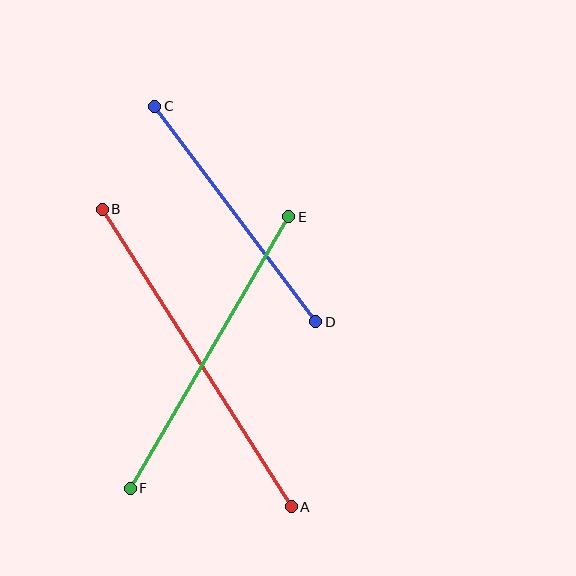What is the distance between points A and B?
The distance is approximately 352 pixels.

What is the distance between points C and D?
The distance is approximately 269 pixels.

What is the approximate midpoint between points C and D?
The midpoint is at approximately (235, 214) pixels.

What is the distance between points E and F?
The distance is approximately 315 pixels.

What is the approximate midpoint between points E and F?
The midpoint is at approximately (209, 353) pixels.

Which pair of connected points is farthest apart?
Points A and B are farthest apart.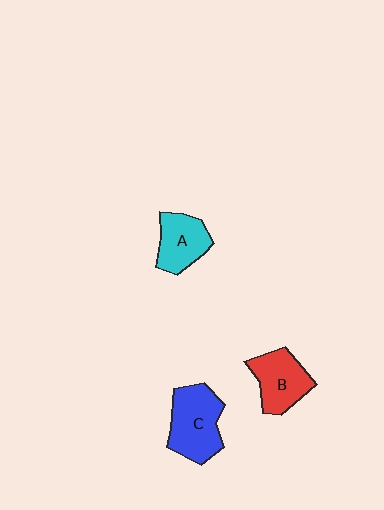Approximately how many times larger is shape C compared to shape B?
Approximately 1.2 times.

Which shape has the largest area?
Shape C (blue).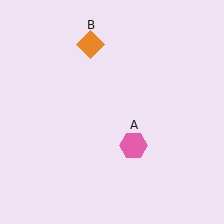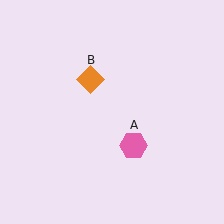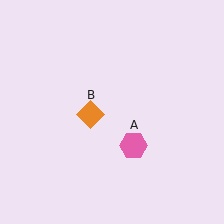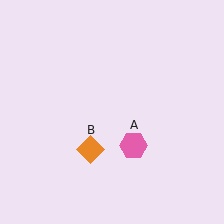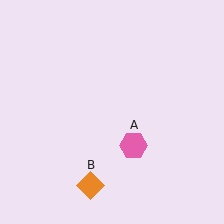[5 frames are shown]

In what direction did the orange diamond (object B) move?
The orange diamond (object B) moved down.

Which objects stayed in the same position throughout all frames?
Pink hexagon (object A) remained stationary.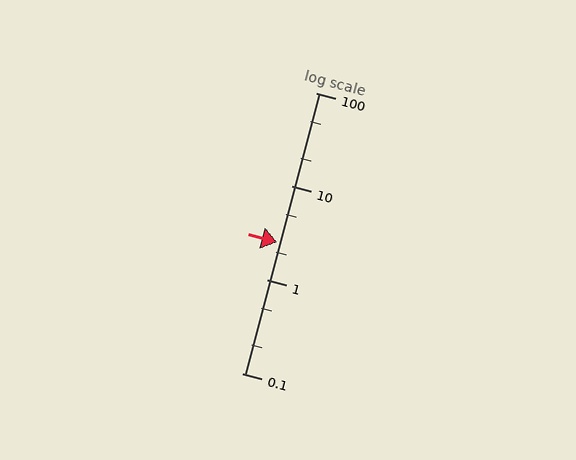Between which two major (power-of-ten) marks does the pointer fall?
The pointer is between 1 and 10.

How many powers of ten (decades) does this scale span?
The scale spans 3 decades, from 0.1 to 100.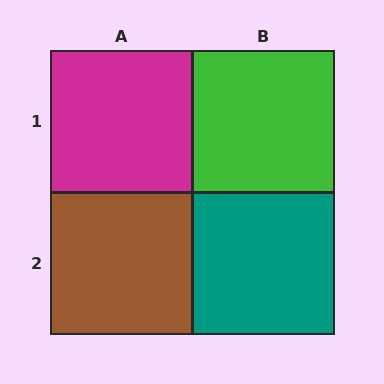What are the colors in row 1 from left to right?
Magenta, green.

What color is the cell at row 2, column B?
Teal.